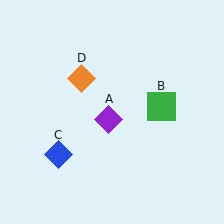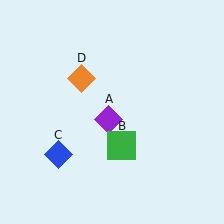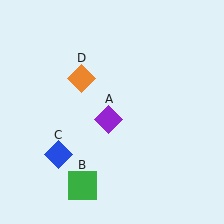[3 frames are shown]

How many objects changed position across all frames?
1 object changed position: green square (object B).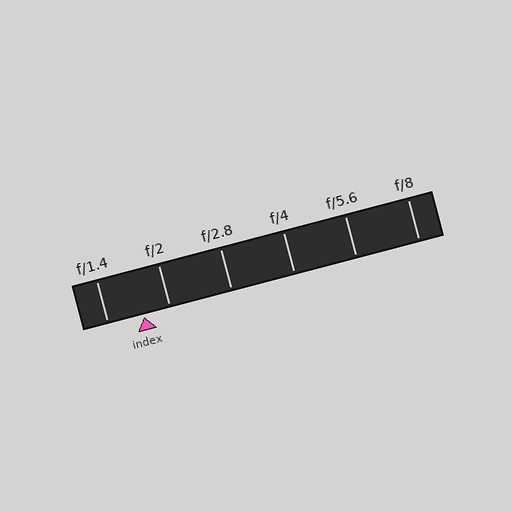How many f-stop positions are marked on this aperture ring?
There are 6 f-stop positions marked.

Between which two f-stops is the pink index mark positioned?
The index mark is between f/1.4 and f/2.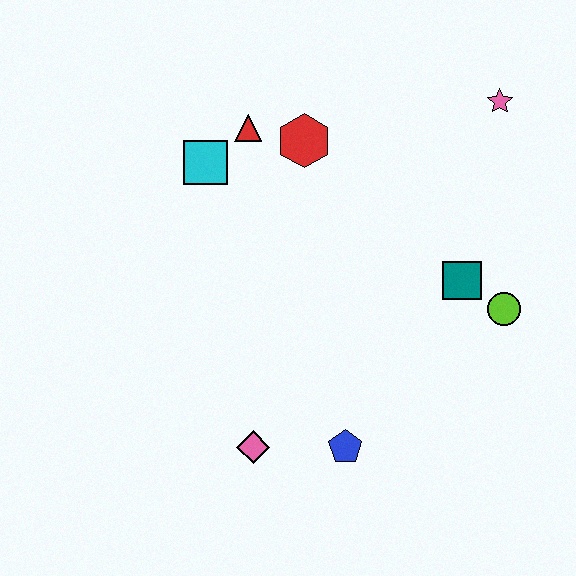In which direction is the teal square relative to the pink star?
The teal square is below the pink star.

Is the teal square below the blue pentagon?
No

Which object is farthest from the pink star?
The pink diamond is farthest from the pink star.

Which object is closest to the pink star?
The teal square is closest to the pink star.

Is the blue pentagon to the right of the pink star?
No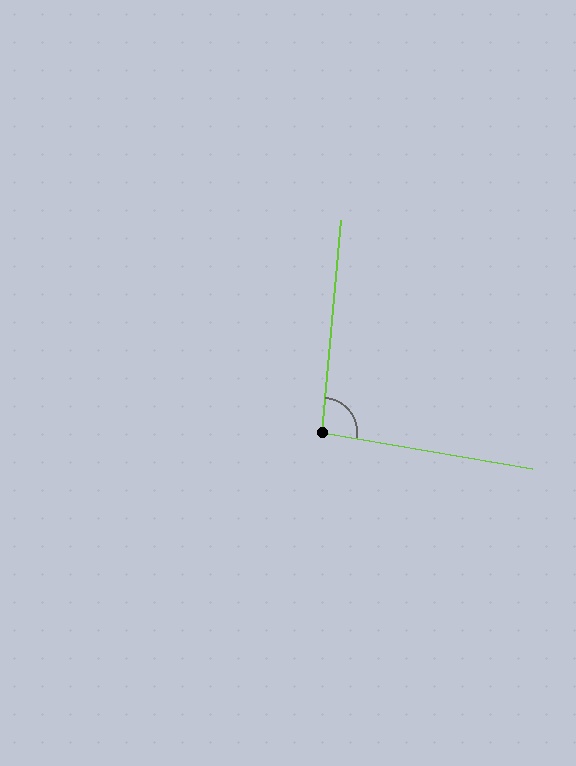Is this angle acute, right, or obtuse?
It is approximately a right angle.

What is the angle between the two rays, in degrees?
Approximately 95 degrees.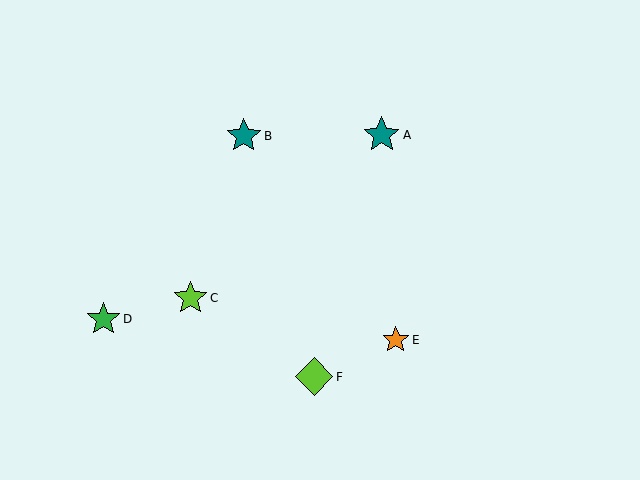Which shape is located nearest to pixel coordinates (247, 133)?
The teal star (labeled B) at (244, 136) is nearest to that location.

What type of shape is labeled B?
Shape B is a teal star.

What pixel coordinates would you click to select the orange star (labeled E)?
Click at (396, 340) to select the orange star E.